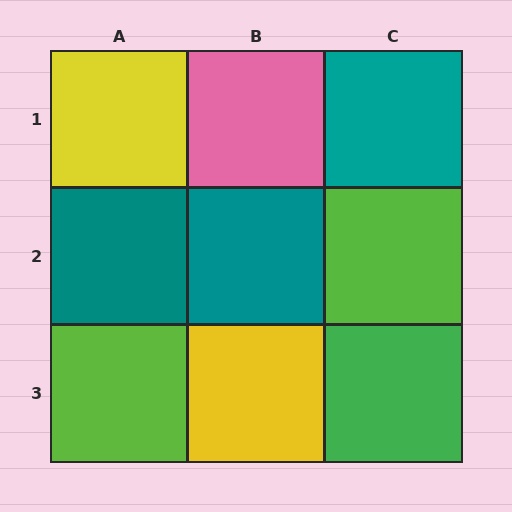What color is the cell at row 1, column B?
Pink.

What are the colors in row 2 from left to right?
Teal, teal, lime.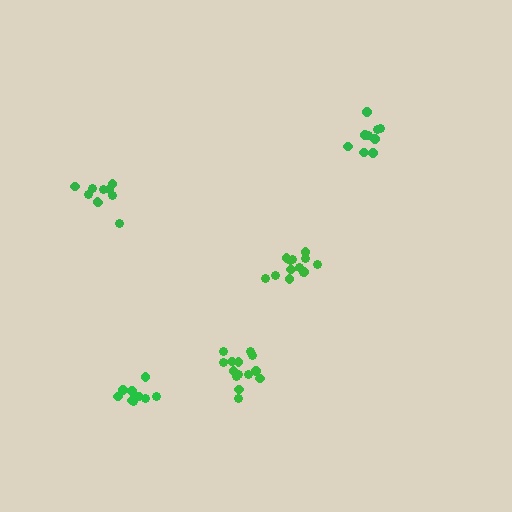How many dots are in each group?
Group 1: 14 dots, Group 2: 9 dots, Group 3: 10 dots, Group 4: 9 dots, Group 5: 14 dots (56 total).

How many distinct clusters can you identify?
There are 5 distinct clusters.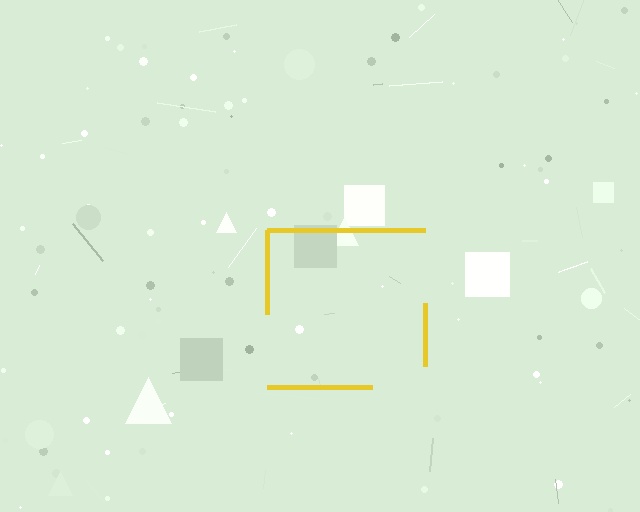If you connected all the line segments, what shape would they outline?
They would outline a square.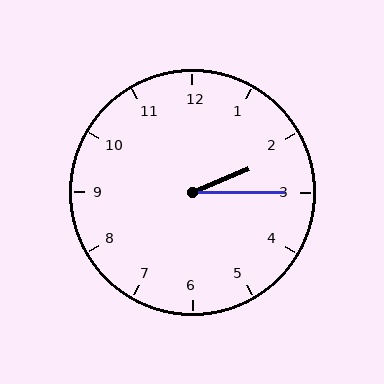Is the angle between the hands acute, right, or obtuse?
It is acute.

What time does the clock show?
2:15.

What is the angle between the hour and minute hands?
Approximately 22 degrees.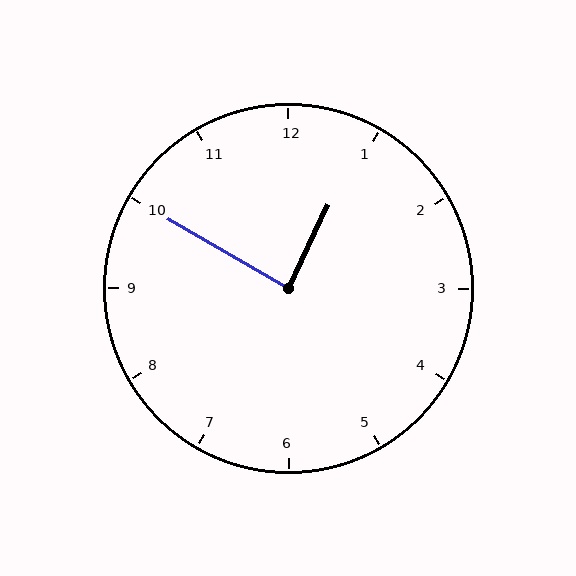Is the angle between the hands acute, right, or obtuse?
It is right.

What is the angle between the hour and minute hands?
Approximately 85 degrees.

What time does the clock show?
12:50.